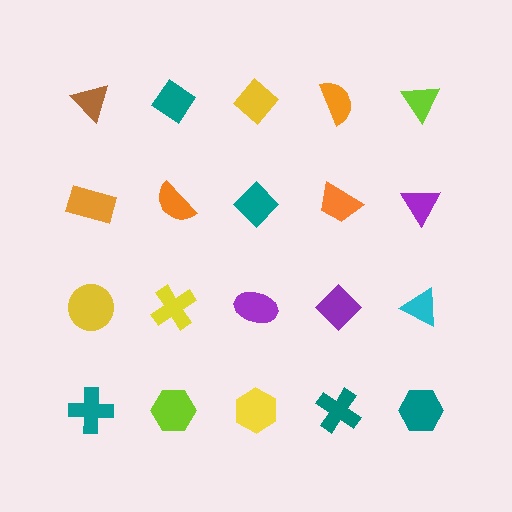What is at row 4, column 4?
A teal cross.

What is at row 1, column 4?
An orange semicircle.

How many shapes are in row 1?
5 shapes.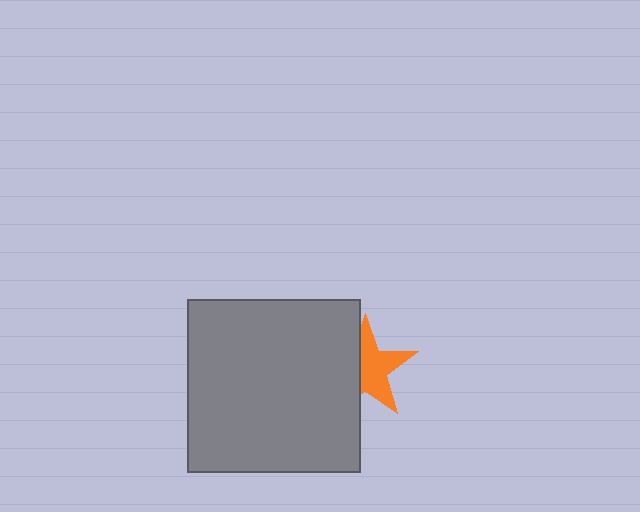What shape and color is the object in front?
The object in front is a gray square.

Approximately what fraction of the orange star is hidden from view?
Roughly 42% of the orange star is hidden behind the gray square.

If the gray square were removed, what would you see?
You would see the complete orange star.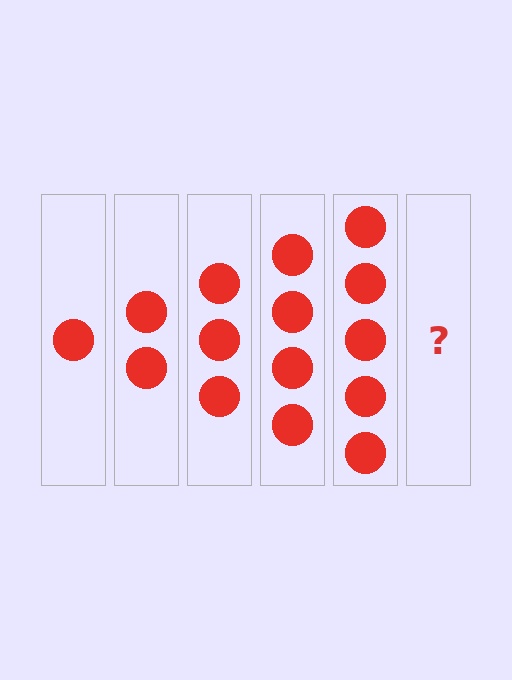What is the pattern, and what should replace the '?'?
The pattern is that each step adds one more circle. The '?' should be 6 circles.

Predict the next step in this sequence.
The next step is 6 circles.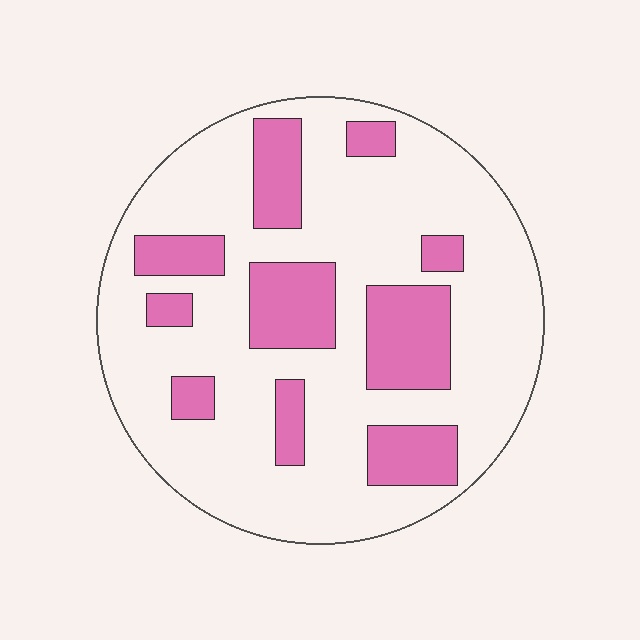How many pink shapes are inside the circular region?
10.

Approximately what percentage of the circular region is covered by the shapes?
Approximately 25%.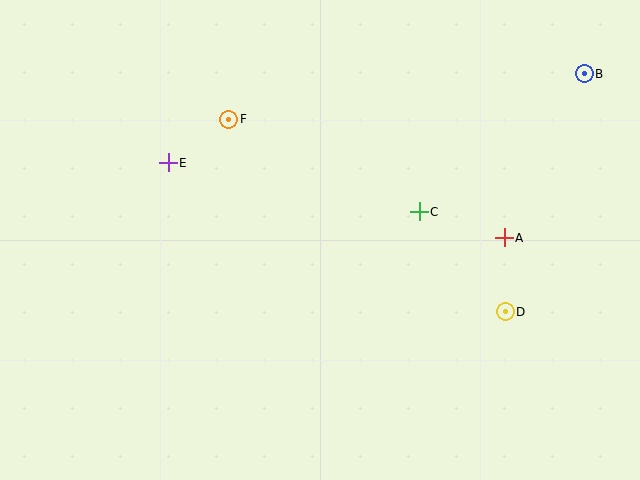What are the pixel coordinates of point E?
Point E is at (168, 163).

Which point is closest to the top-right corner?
Point B is closest to the top-right corner.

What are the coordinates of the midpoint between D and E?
The midpoint between D and E is at (337, 237).